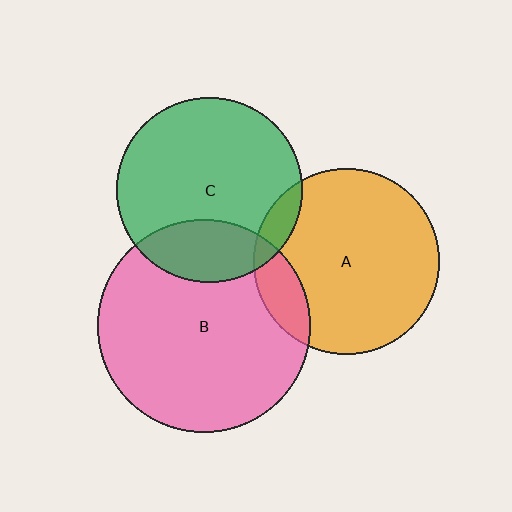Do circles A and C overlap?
Yes.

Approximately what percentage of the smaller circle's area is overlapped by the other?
Approximately 10%.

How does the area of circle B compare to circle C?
Approximately 1.3 times.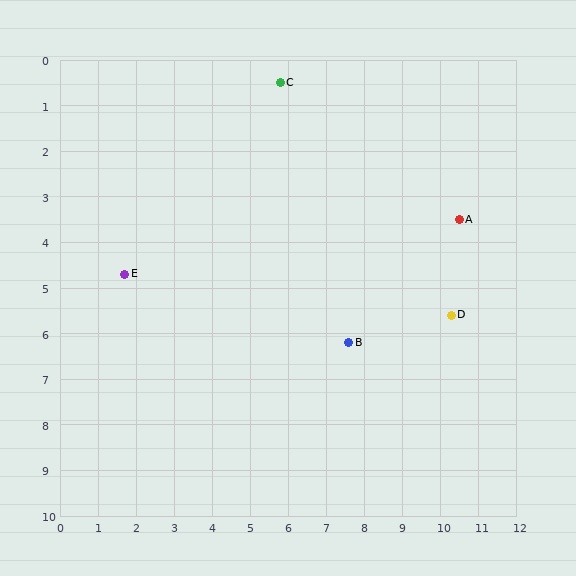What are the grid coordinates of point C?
Point C is at approximately (5.8, 0.5).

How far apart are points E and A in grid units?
Points E and A are about 8.9 grid units apart.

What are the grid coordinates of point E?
Point E is at approximately (1.7, 4.7).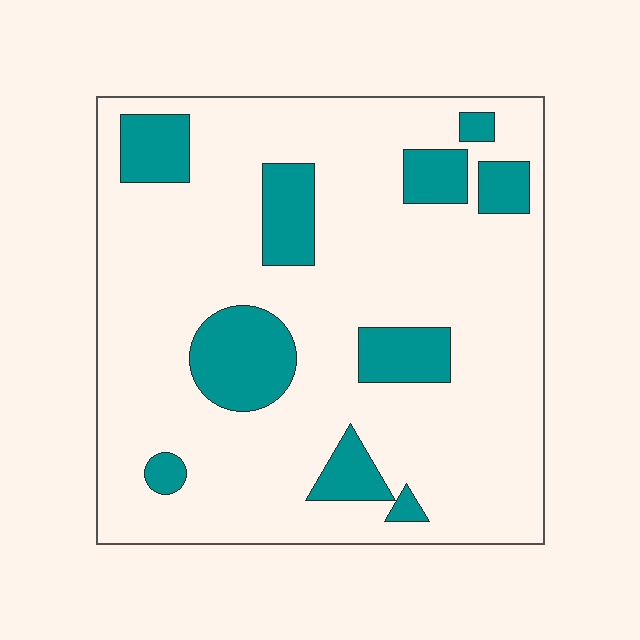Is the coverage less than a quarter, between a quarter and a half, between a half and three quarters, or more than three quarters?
Less than a quarter.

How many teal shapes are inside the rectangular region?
10.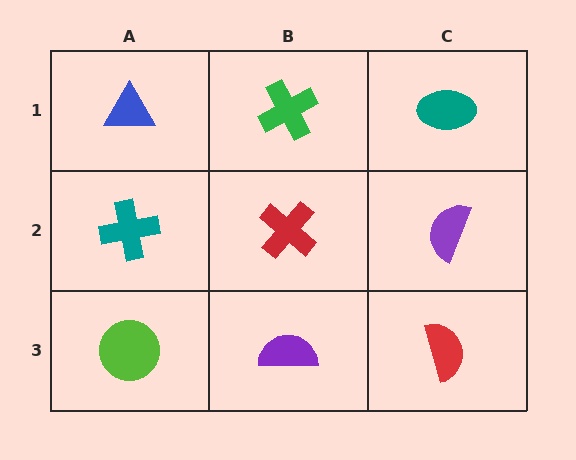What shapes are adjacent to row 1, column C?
A purple semicircle (row 2, column C), a green cross (row 1, column B).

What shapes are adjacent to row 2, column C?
A teal ellipse (row 1, column C), a red semicircle (row 3, column C), a red cross (row 2, column B).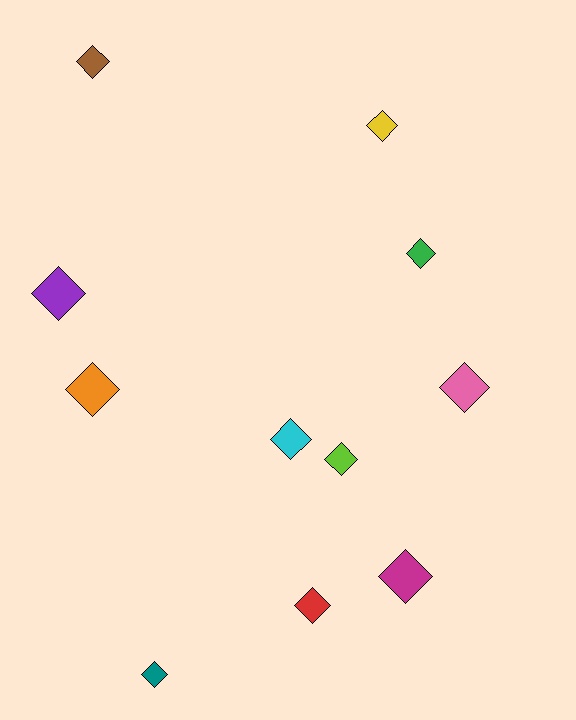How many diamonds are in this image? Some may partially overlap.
There are 11 diamonds.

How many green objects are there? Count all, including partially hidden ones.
There is 1 green object.